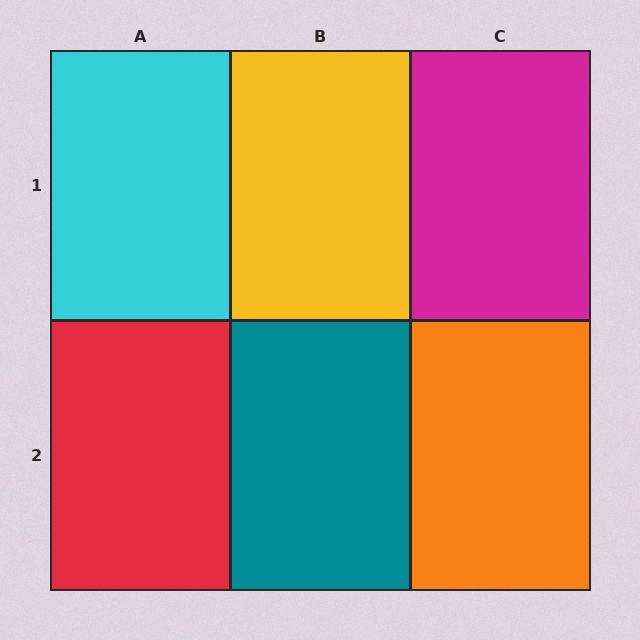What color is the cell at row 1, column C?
Magenta.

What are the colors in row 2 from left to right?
Red, teal, orange.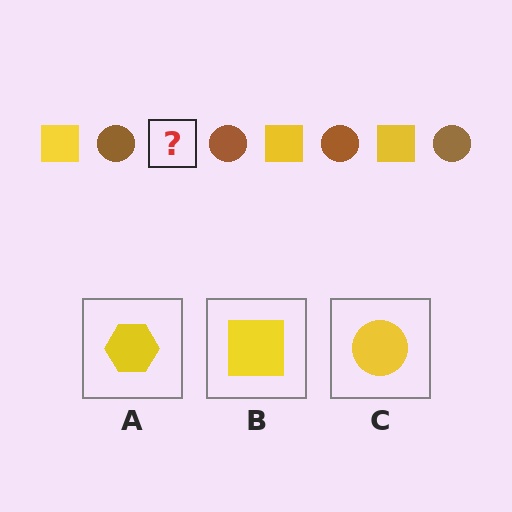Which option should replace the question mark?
Option B.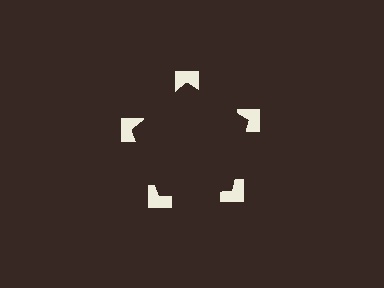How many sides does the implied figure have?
5 sides.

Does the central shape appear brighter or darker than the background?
It typically appears slightly darker than the background, even though no actual brightness change is drawn.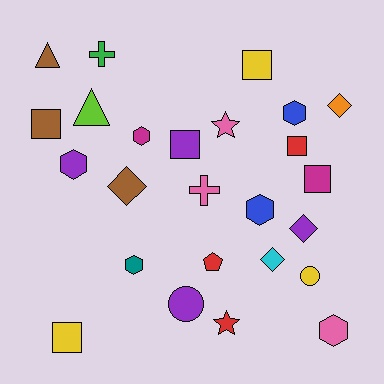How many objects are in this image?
There are 25 objects.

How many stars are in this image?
There are 2 stars.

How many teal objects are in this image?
There is 1 teal object.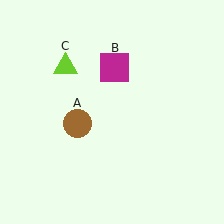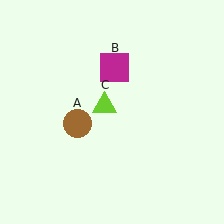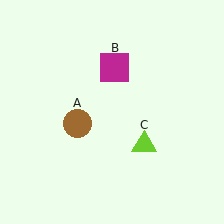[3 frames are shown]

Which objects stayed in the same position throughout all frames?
Brown circle (object A) and magenta square (object B) remained stationary.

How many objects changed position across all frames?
1 object changed position: lime triangle (object C).